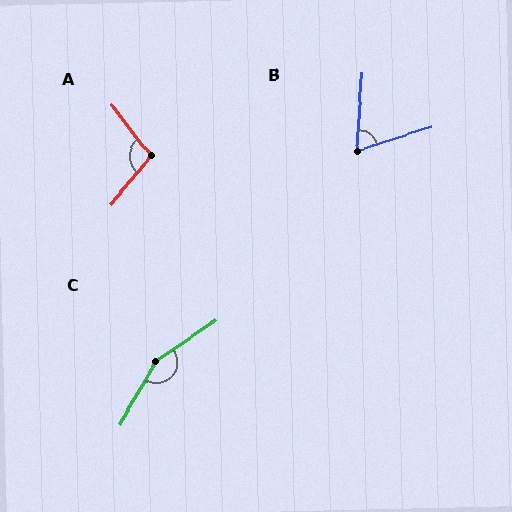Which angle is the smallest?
B, at approximately 69 degrees.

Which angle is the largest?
C, at approximately 154 degrees.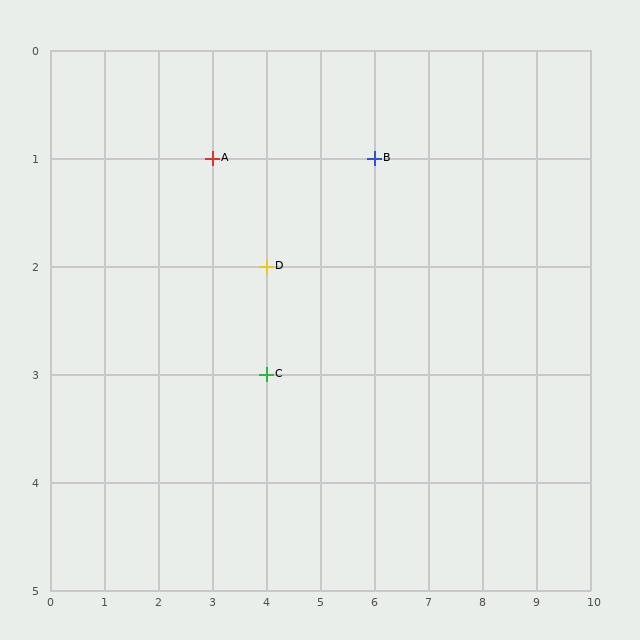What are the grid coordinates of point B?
Point B is at grid coordinates (6, 1).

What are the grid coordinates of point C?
Point C is at grid coordinates (4, 3).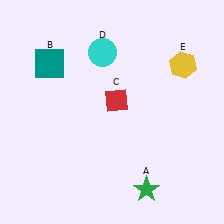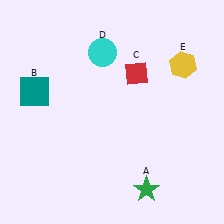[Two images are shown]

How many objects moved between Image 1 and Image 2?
2 objects moved between the two images.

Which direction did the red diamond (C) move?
The red diamond (C) moved up.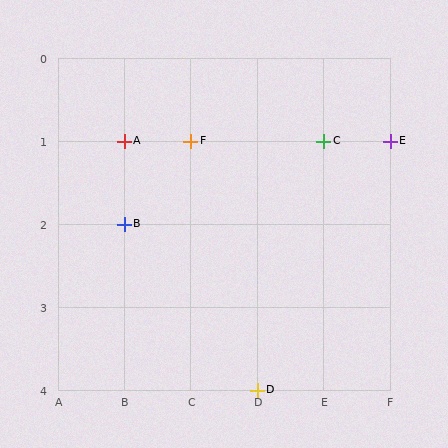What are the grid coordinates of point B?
Point B is at grid coordinates (B, 2).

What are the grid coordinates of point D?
Point D is at grid coordinates (D, 4).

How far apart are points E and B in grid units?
Points E and B are 4 columns and 1 row apart (about 4.1 grid units diagonally).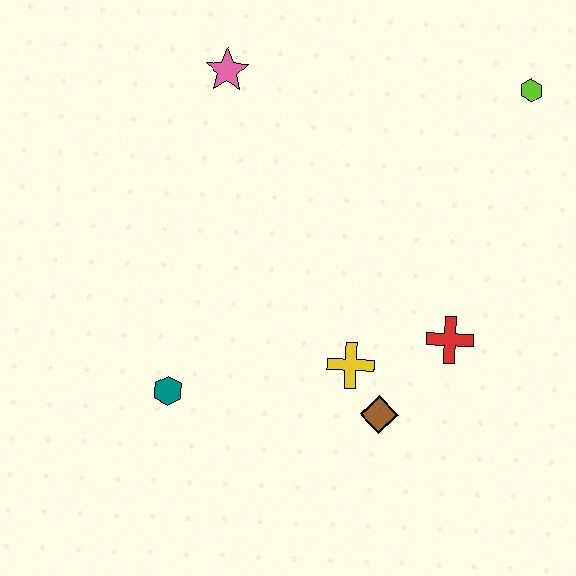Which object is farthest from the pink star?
The brown diamond is farthest from the pink star.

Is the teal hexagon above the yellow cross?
No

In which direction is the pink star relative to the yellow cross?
The pink star is above the yellow cross.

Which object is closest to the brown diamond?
The yellow cross is closest to the brown diamond.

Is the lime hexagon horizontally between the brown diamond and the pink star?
No